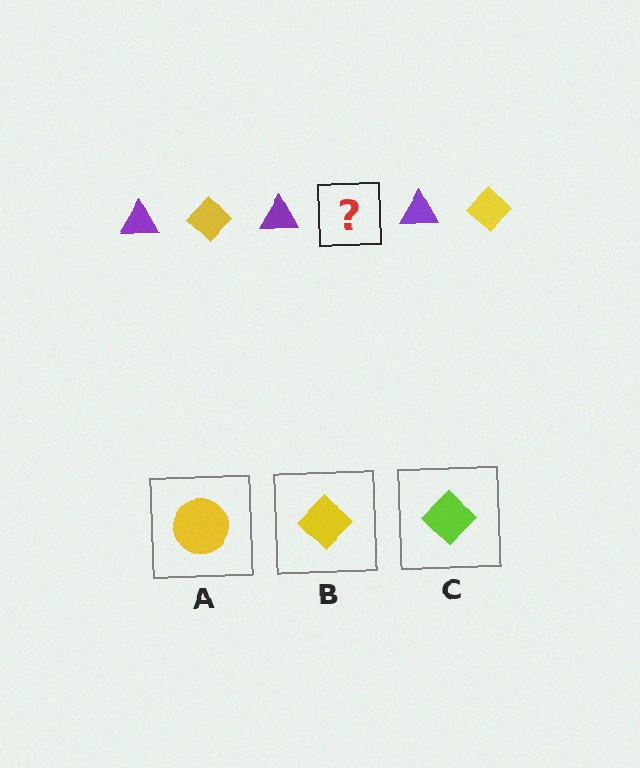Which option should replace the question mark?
Option B.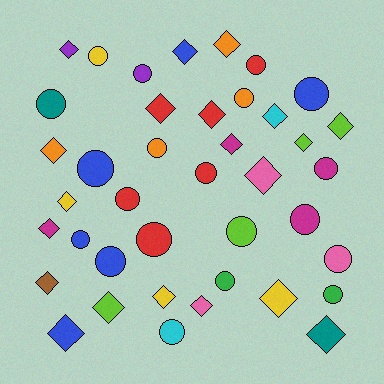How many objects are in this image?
There are 40 objects.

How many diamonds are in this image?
There are 20 diamonds.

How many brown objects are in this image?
There is 1 brown object.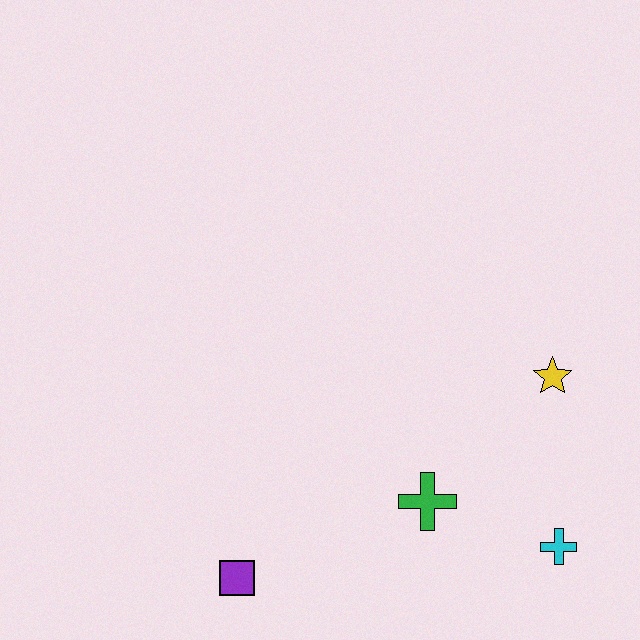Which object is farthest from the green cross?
The purple square is farthest from the green cross.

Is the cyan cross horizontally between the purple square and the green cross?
No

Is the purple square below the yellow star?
Yes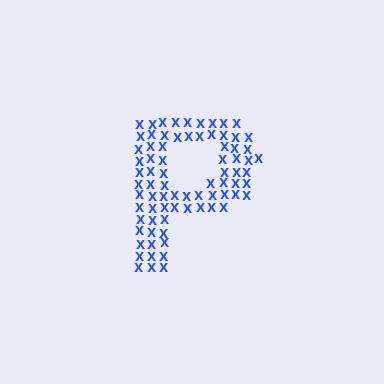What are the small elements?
The small elements are letter X's.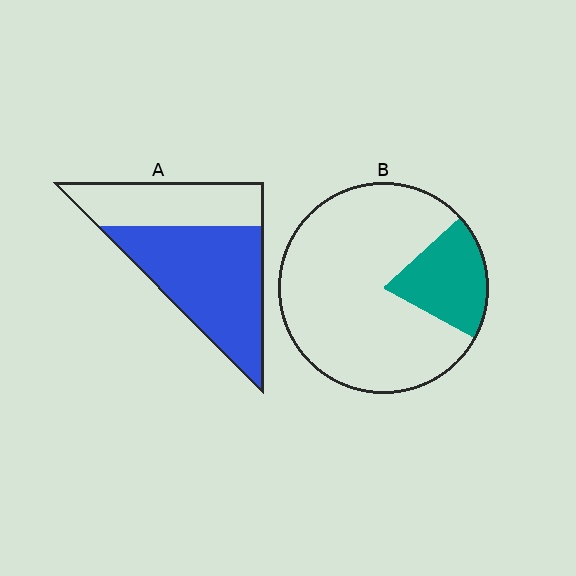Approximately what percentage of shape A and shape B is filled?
A is approximately 65% and B is approximately 20%.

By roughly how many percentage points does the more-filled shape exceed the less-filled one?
By roughly 45 percentage points (A over B).